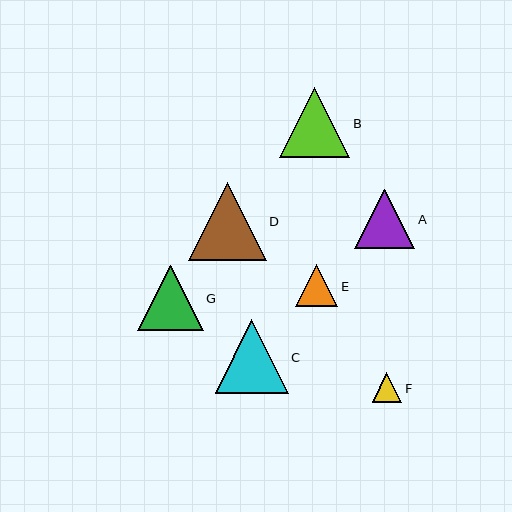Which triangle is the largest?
Triangle D is the largest with a size of approximately 78 pixels.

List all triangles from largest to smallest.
From largest to smallest: D, C, B, G, A, E, F.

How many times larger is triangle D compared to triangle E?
Triangle D is approximately 1.8 times the size of triangle E.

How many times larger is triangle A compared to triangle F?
Triangle A is approximately 2.0 times the size of triangle F.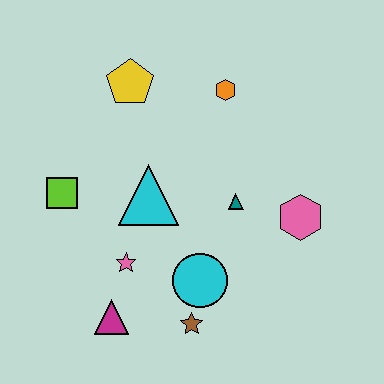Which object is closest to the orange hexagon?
The yellow pentagon is closest to the orange hexagon.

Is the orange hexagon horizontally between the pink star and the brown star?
No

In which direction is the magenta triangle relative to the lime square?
The magenta triangle is below the lime square.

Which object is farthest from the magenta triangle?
The orange hexagon is farthest from the magenta triangle.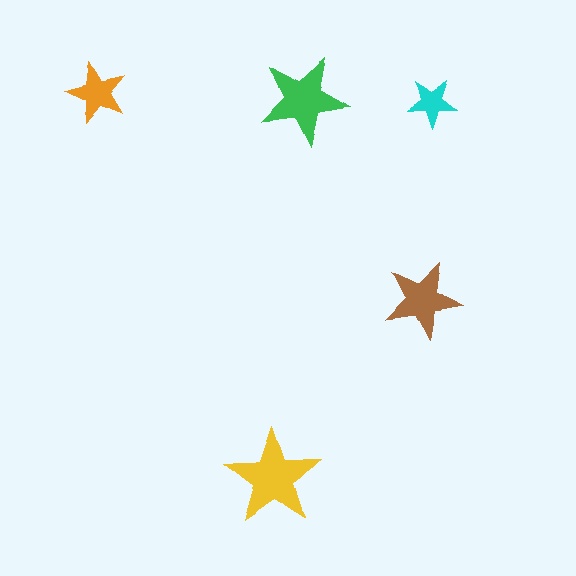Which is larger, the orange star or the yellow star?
The yellow one.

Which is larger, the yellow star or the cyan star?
The yellow one.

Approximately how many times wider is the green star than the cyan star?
About 2 times wider.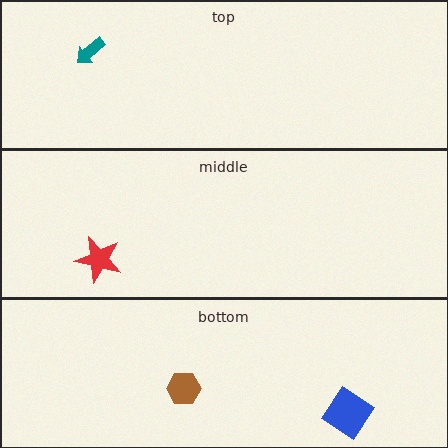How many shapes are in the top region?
1.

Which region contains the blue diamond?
The bottom region.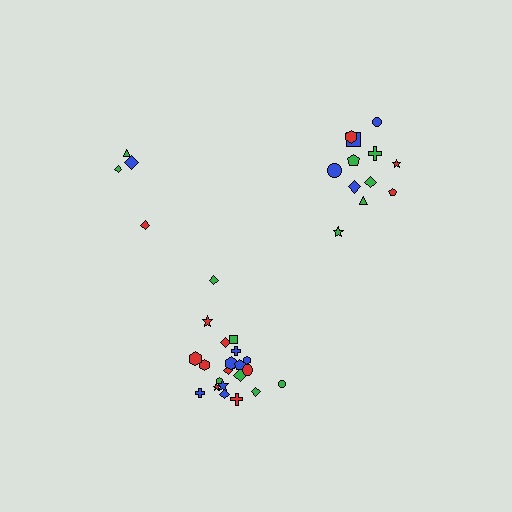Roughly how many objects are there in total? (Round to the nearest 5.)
Roughly 40 objects in total.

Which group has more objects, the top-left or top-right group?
The top-right group.